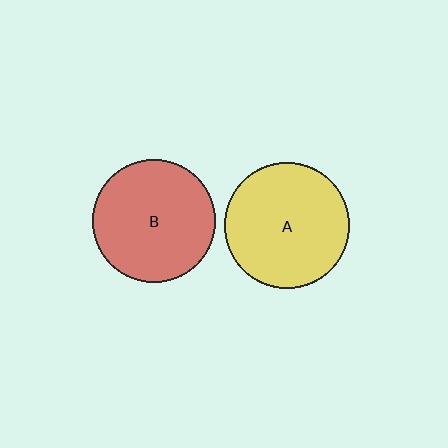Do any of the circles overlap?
No, none of the circles overlap.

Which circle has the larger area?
Circle A (yellow).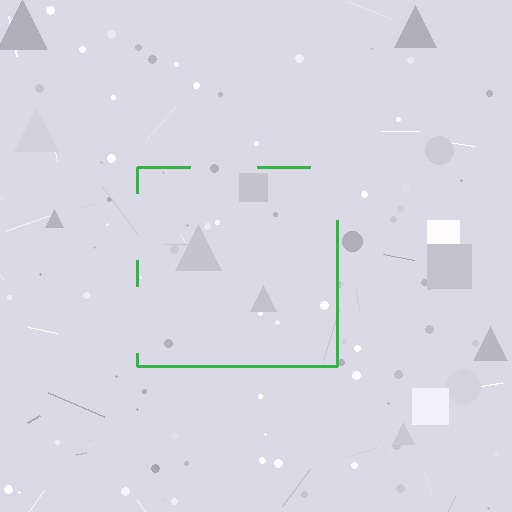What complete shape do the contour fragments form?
The contour fragments form a square.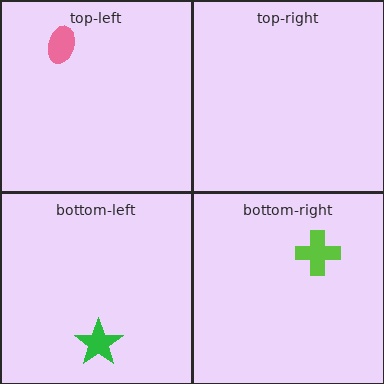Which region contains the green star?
The bottom-left region.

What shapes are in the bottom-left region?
The green star.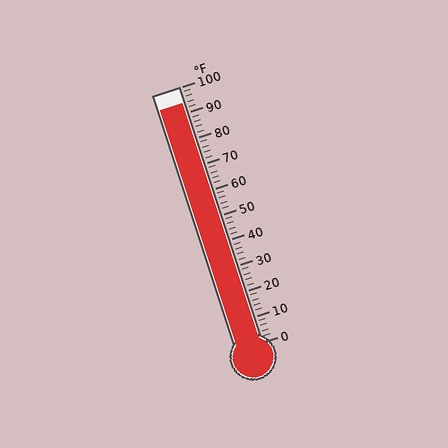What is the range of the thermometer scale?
The thermometer scale ranges from 0°F to 100°F.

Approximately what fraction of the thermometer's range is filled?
The thermometer is filled to approximately 95% of its range.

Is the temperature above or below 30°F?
The temperature is above 30°F.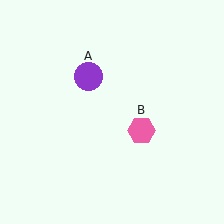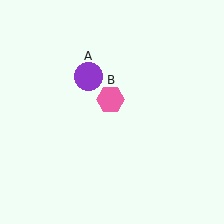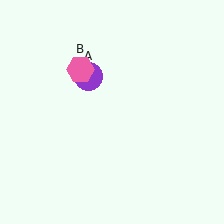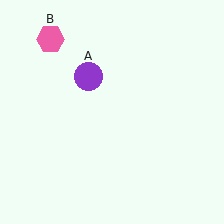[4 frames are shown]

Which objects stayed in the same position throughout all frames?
Purple circle (object A) remained stationary.